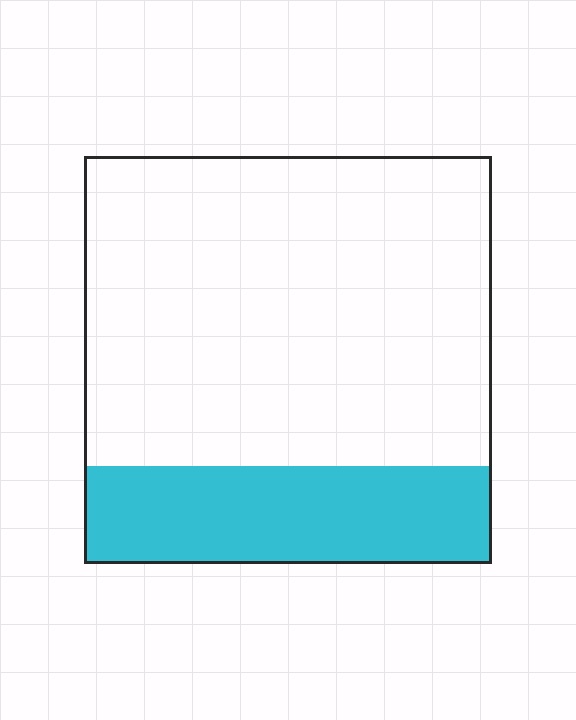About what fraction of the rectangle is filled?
About one quarter (1/4).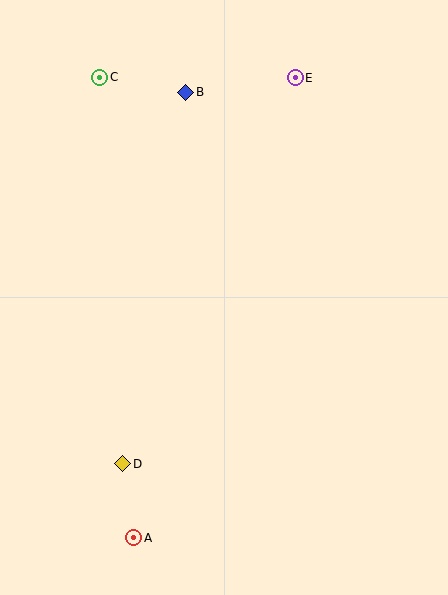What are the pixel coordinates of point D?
Point D is at (123, 464).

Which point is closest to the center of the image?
Point D at (123, 464) is closest to the center.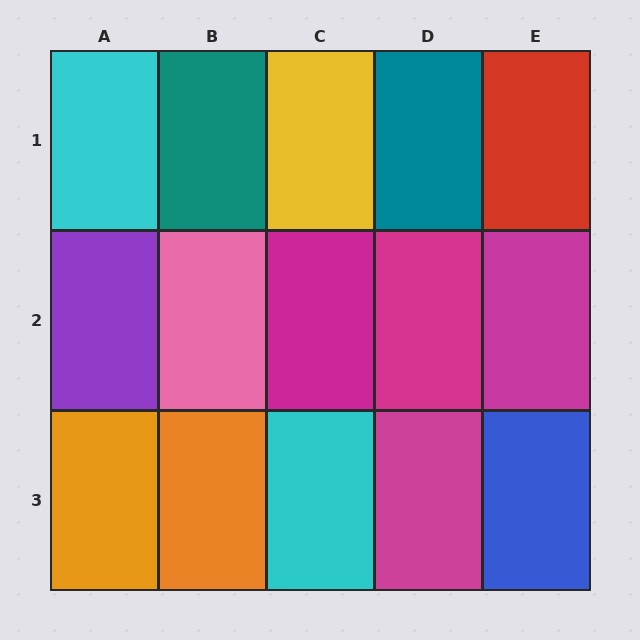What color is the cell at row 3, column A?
Orange.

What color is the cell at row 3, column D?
Magenta.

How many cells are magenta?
4 cells are magenta.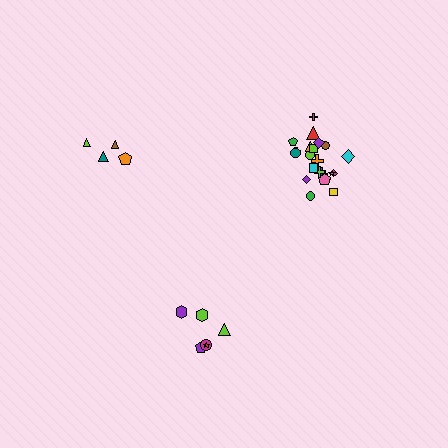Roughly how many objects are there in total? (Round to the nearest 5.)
Roughly 30 objects in total.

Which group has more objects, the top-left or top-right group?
The top-right group.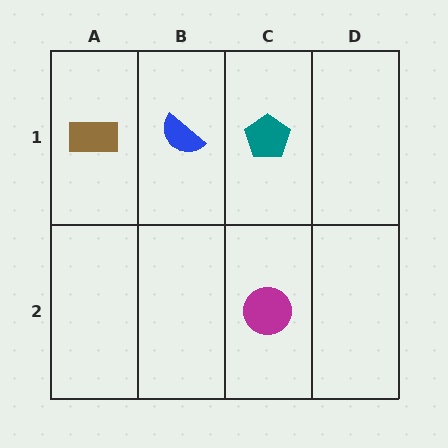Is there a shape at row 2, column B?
No, that cell is empty.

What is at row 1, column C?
A teal pentagon.